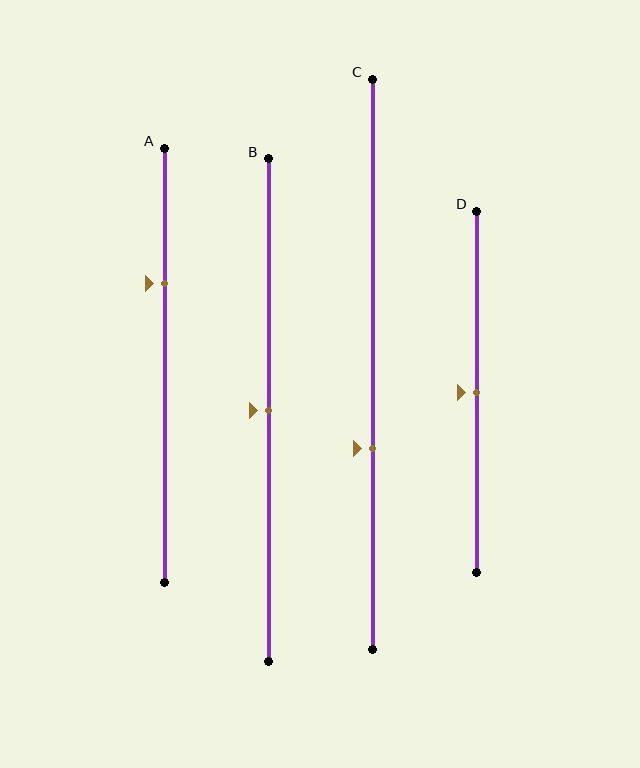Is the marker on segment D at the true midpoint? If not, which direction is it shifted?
Yes, the marker on segment D is at the true midpoint.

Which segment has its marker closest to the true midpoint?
Segment B has its marker closest to the true midpoint.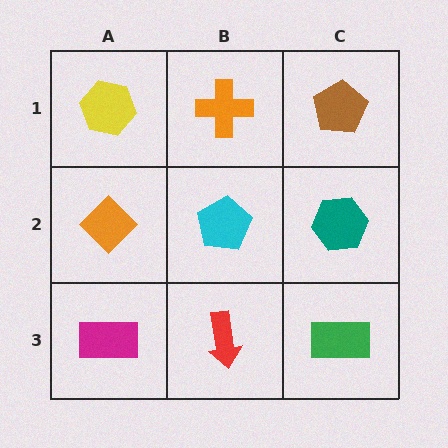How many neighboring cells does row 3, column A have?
2.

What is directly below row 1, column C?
A teal hexagon.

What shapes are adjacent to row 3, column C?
A teal hexagon (row 2, column C), a red arrow (row 3, column B).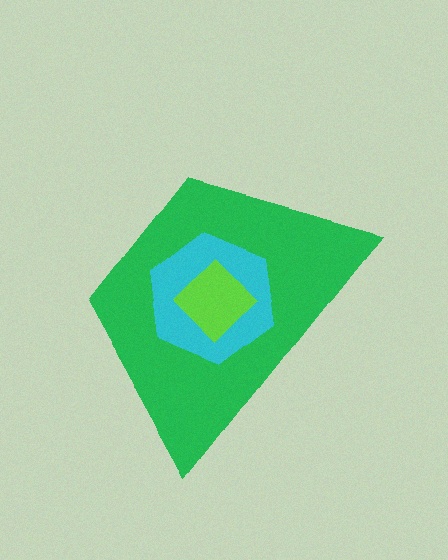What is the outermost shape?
The green trapezoid.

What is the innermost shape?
The lime diamond.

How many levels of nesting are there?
3.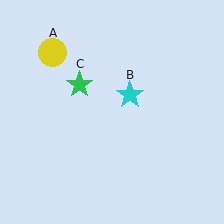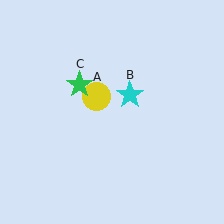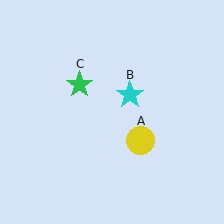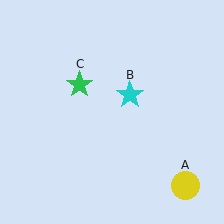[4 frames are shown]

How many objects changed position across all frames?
1 object changed position: yellow circle (object A).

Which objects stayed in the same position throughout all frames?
Cyan star (object B) and green star (object C) remained stationary.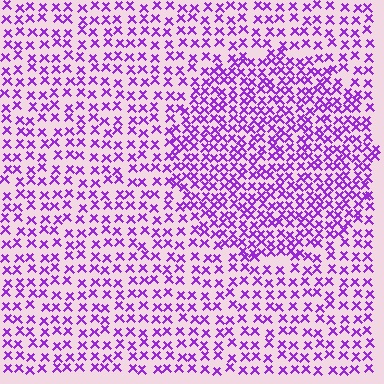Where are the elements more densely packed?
The elements are more densely packed inside the circle boundary.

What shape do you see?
I see a circle.